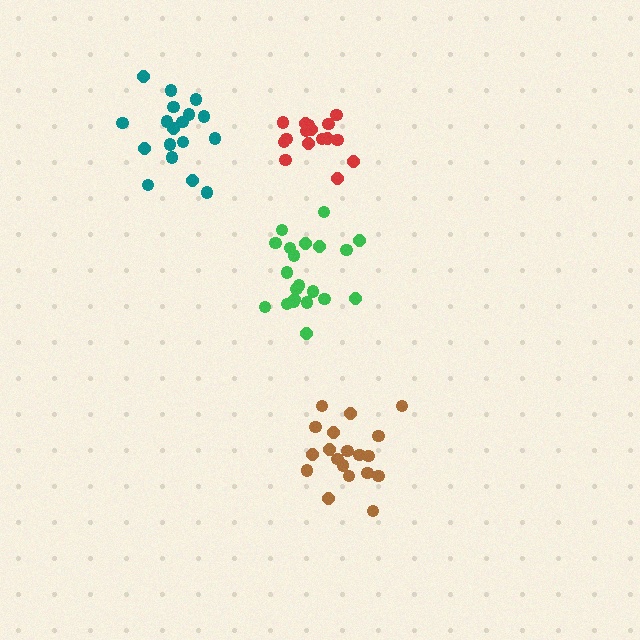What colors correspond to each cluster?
The clusters are colored: teal, red, green, brown.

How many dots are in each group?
Group 1: 18 dots, Group 2: 16 dots, Group 3: 21 dots, Group 4: 19 dots (74 total).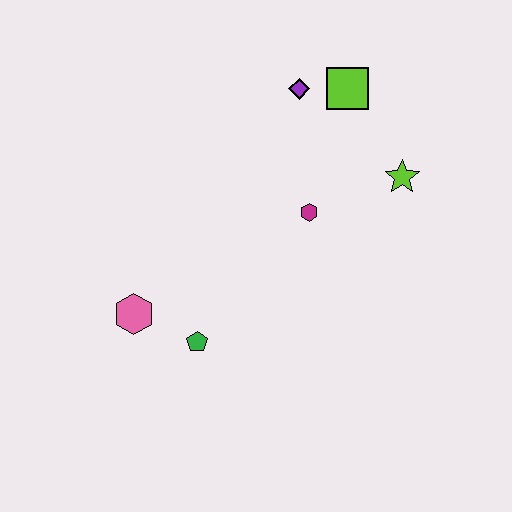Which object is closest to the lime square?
The purple diamond is closest to the lime square.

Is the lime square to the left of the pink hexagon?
No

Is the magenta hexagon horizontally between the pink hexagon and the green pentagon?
No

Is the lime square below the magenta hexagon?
No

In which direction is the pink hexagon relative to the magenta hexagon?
The pink hexagon is to the left of the magenta hexagon.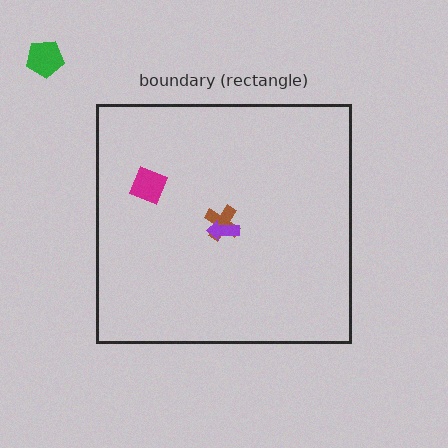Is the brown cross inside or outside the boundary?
Inside.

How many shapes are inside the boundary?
3 inside, 1 outside.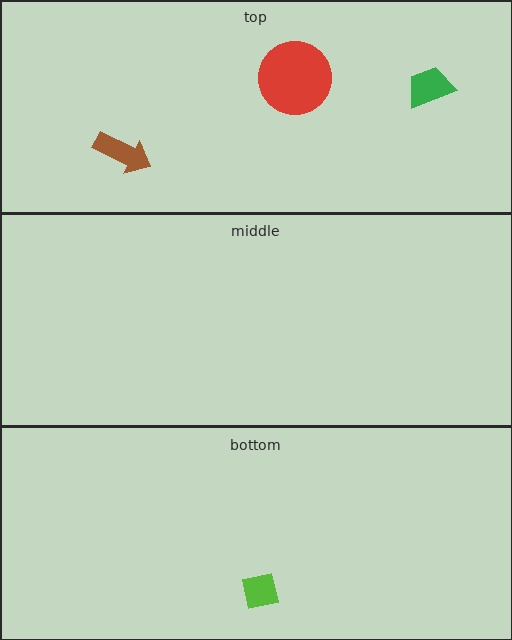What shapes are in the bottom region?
The lime square.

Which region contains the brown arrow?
The top region.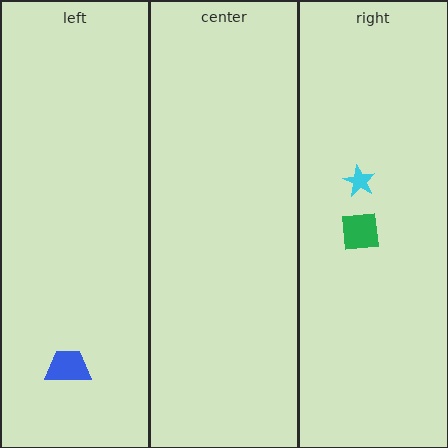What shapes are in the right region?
The cyan star, the green square.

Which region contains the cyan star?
The right region.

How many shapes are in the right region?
2.